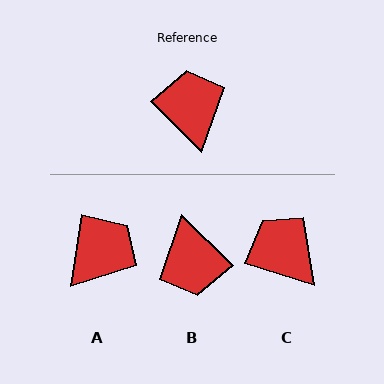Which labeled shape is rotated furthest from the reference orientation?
B, about 180 degrees away.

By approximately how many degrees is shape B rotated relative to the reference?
Approximately 180 degrees clockwise.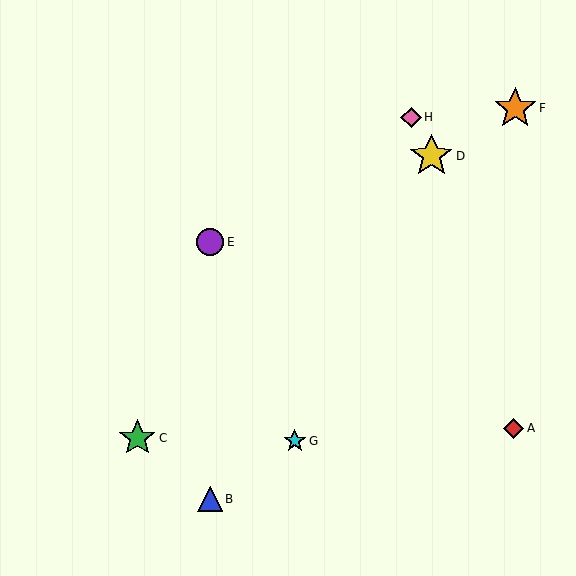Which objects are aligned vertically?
Objects B, E are aligned vertically.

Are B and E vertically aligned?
Yes, both are at x≈210.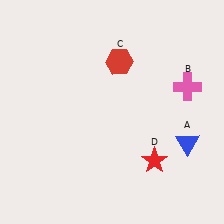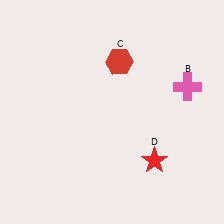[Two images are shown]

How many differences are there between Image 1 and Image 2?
There is 1 difference between the two images.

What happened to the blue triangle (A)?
The blue triangle (A) was removed in Image 2. It was in the bottom-right area of Image 1.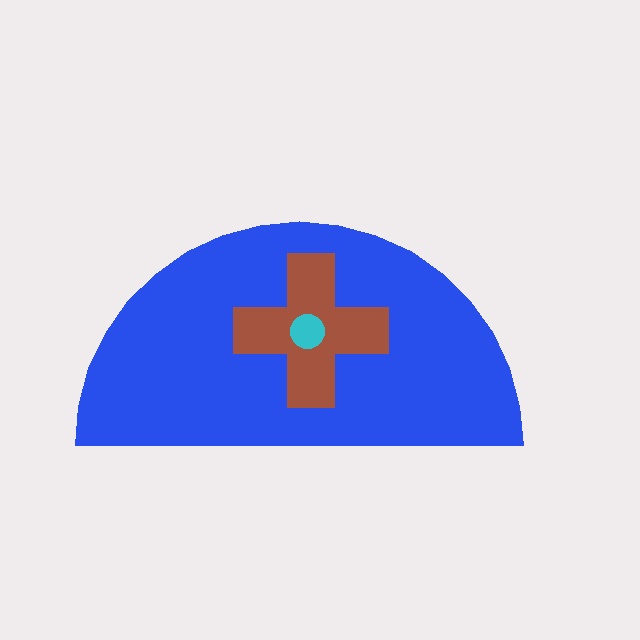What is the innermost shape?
The cyan circle.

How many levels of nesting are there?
3.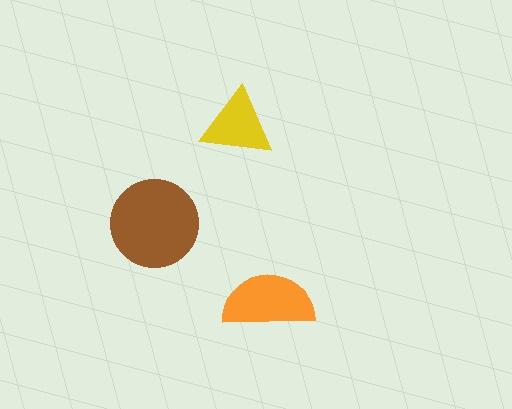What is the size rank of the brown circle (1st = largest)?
1st.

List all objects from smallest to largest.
The yellow triangle, the orange semicircle, the brown circle.